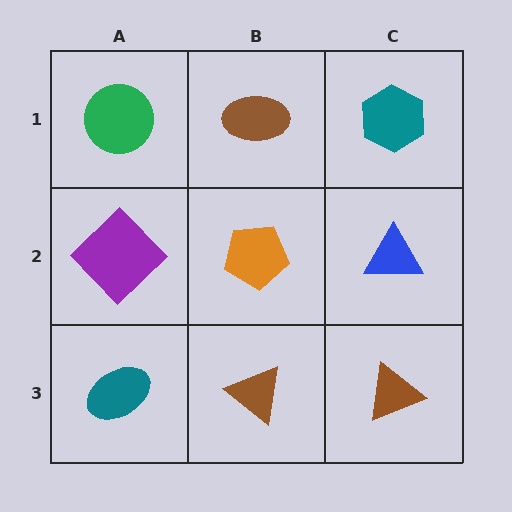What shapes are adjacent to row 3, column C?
A blue triangle (row 2, column C), a brown triangle (row 3, column B).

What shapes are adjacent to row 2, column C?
A teal hexagon (row 1, column C), a brown triangle (row 3, column C), an orange pentagon (row 2, column B).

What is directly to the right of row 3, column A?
A brown triangle.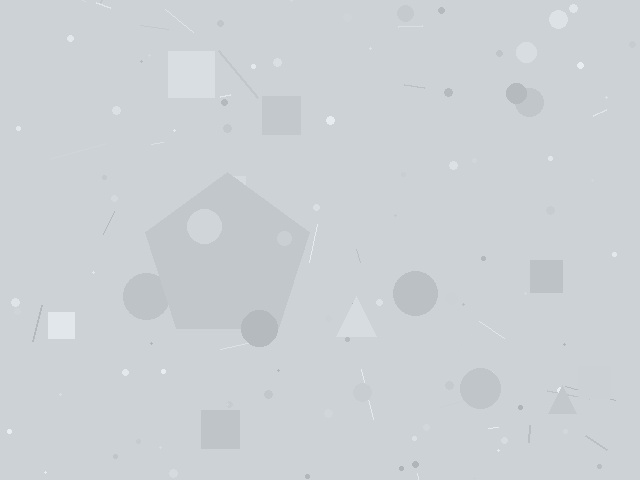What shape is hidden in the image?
A pentagon is hidden in the image.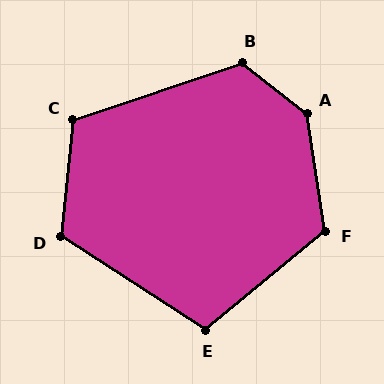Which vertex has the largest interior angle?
A, at approximately 137 degrees.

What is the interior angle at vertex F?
Approximately 121 degrees (obtuse).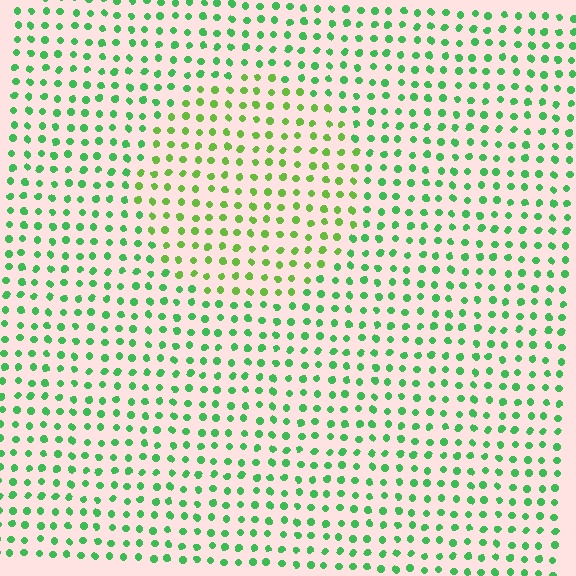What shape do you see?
I see a circle.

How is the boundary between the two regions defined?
The boundary is defined purely by a slight shift in hue (about 31 degrees). Spacing, size, and orientation are identical on both sides.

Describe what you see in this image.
The image is filled with small green elements in a uniform arrangement. A circle-shaped region is visible where the elements are tinted to a slightly different hue, forming a subtle color boundary.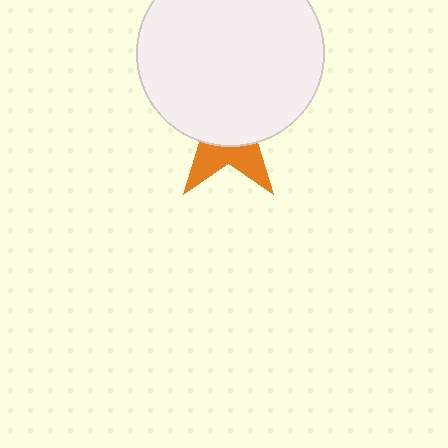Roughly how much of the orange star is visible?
A small part of it is visible (roughly 34%).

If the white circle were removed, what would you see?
You would see the complete orange star.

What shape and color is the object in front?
The object in front is a white circle.